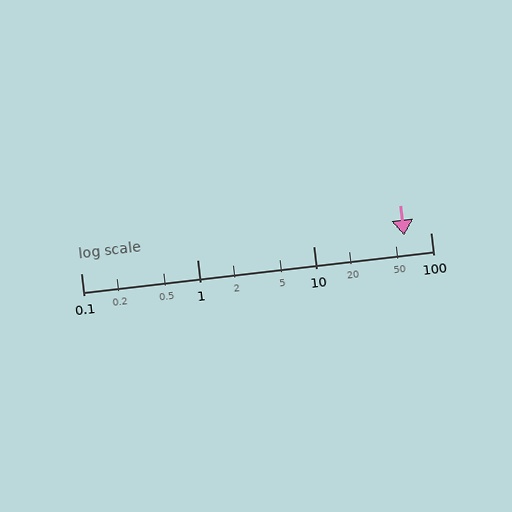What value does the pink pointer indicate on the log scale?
The pointer indicates approximately 59.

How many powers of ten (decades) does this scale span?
The scale spans 3 decades, from 0.1 to 100.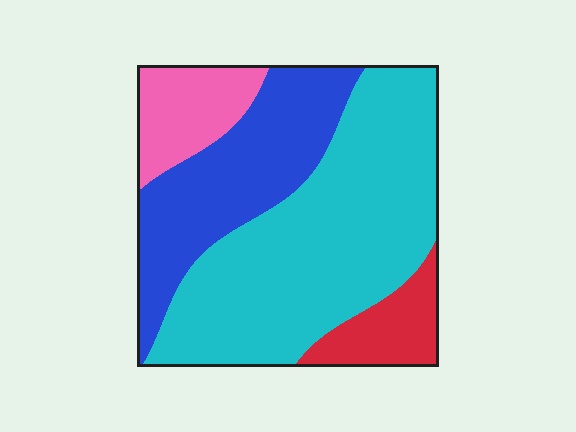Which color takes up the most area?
Cyan, at roughly 50%.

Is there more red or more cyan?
Cyan.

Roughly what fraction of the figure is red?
Red covers about 10% of the figure.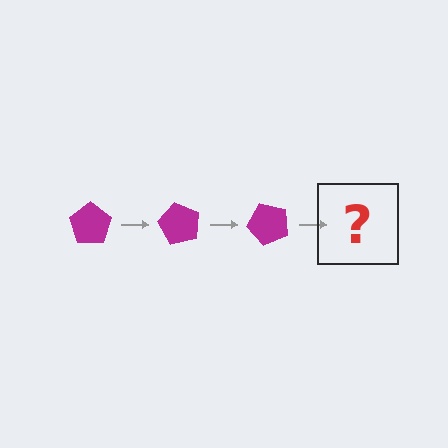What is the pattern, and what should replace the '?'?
The pattern is that the pentagon rotates 60 degrees each step. The '?' should be a magenta pentagon rotated 180 degrees.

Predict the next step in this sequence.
The next step is a magenta pentagon rotated 180 degrees.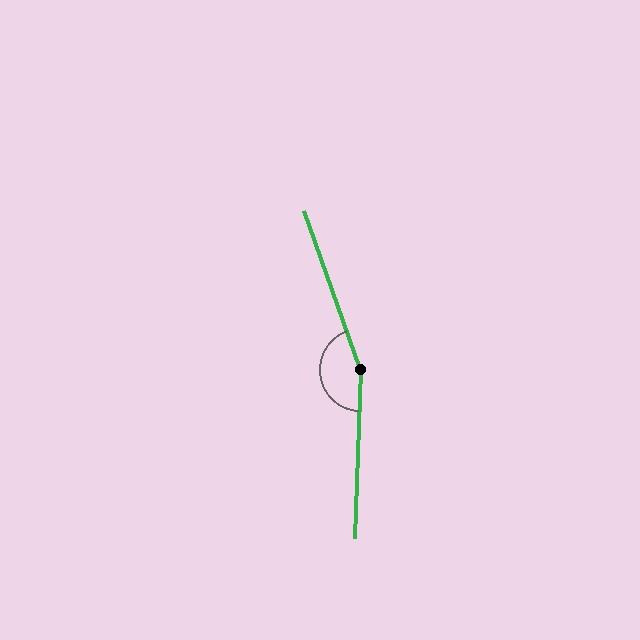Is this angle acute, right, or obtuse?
It is obtuse.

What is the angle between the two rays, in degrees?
Approximately 159 degrees.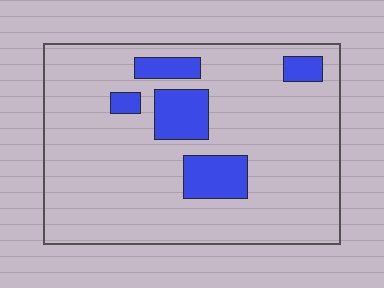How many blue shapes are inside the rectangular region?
5.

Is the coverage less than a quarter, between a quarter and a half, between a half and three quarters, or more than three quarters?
Less than a quarter.